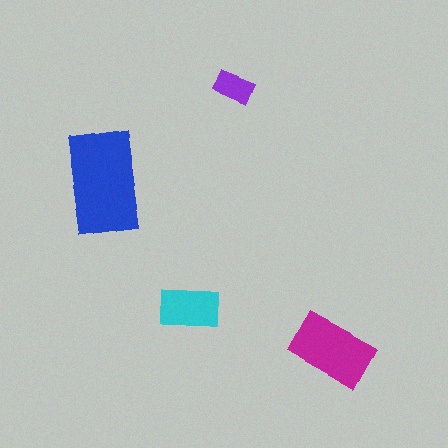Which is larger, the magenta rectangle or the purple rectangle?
The magenta one.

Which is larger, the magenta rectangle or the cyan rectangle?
The magenta one.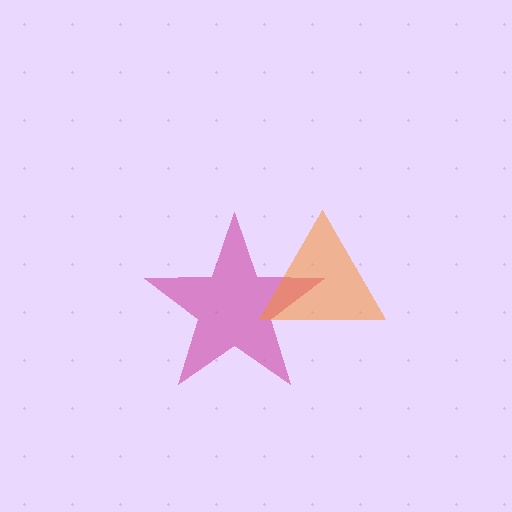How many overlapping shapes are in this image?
There are 2 overlapping shapes in the image.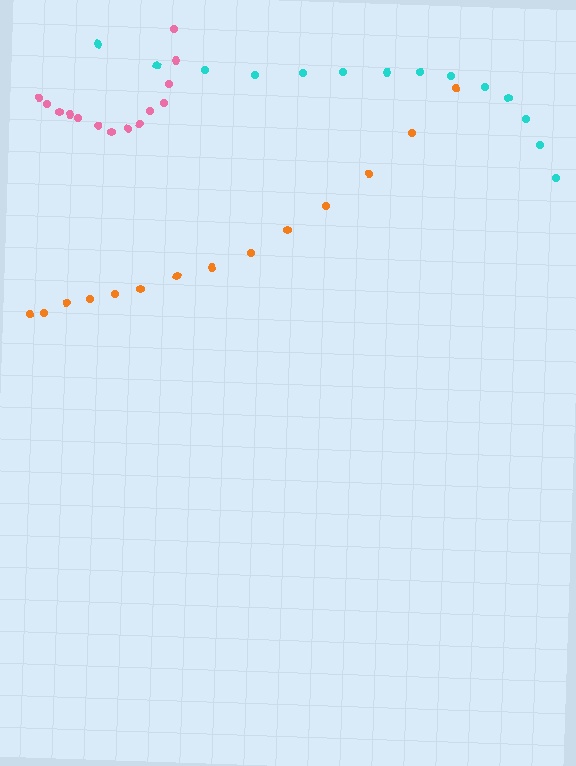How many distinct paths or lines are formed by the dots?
There are 3 distinct paths.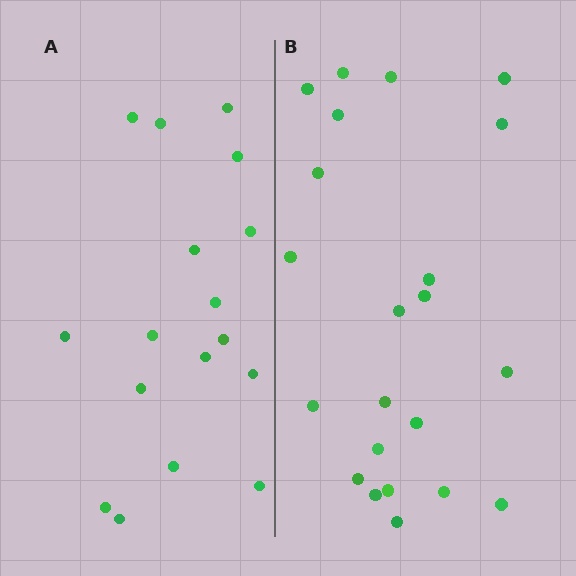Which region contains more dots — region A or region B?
Region B (the right region) has more dots.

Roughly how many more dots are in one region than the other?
Region B has about 5 more dots than region A.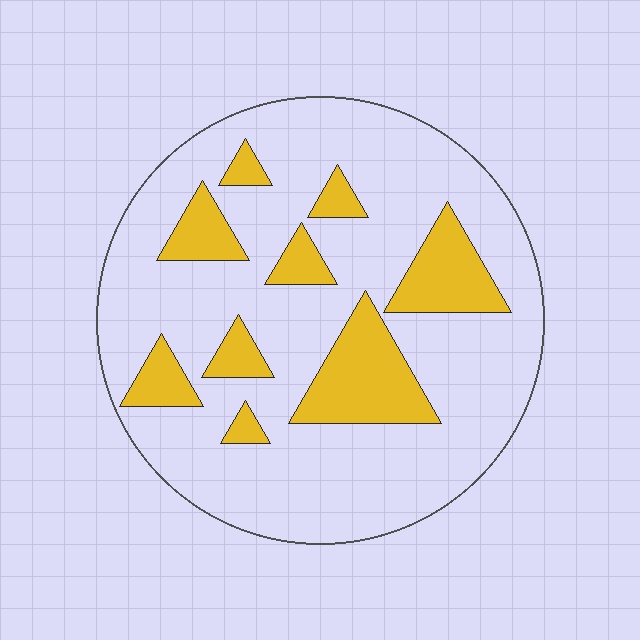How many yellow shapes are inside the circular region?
9.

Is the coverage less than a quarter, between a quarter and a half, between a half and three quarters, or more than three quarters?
Less than a quarter.